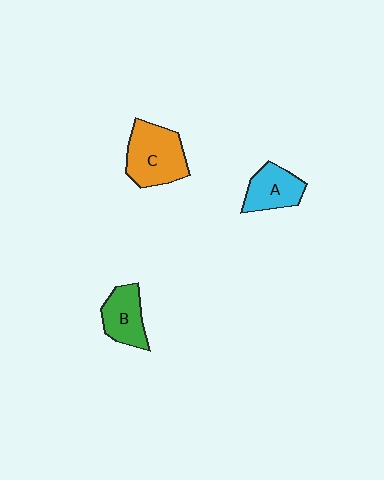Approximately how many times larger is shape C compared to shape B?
Approximately 1.5 times.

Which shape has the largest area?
Shape C (orange).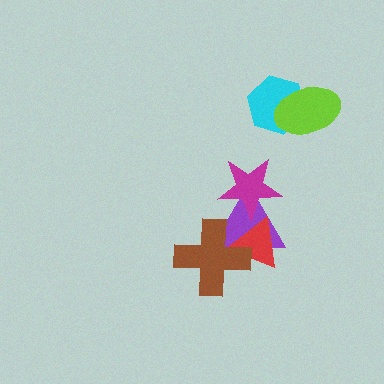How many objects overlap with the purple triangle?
3 objects overlap with the purple triangle.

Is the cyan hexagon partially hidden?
Yes, it is partially covered by another shape.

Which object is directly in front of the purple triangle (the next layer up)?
The red triangle is directly in front of the purple triangle.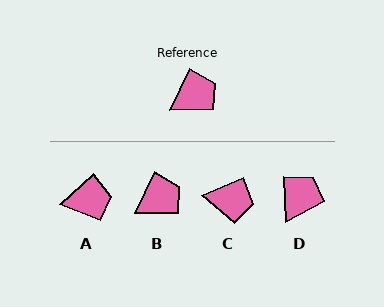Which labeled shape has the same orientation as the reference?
B.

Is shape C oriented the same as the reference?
No, it is off by about 41 degrees.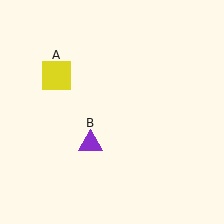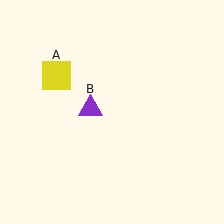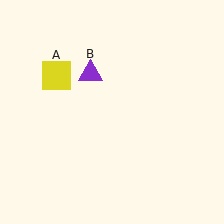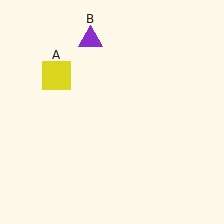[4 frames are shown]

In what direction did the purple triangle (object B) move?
The purple triangle (object B) moved up.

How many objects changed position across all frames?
1 object changed position: purple triangle (object B).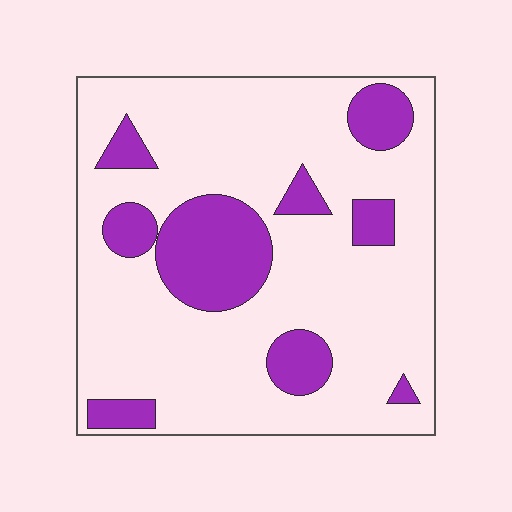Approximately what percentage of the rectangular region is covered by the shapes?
Approximately 20%.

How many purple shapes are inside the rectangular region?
9.